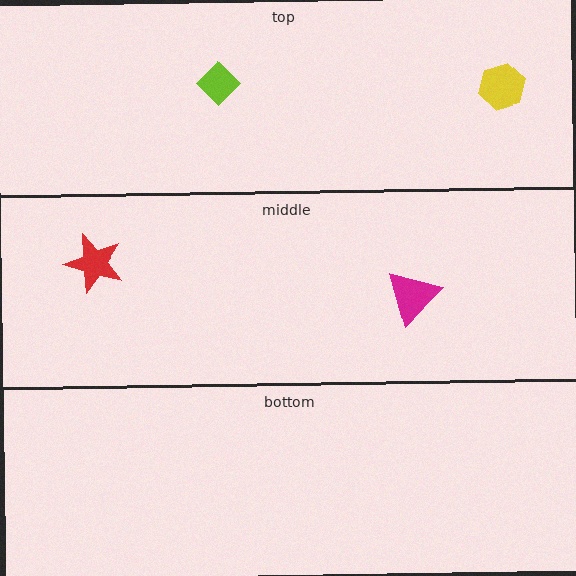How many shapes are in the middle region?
2.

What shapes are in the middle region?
The magenta triangle, the red star.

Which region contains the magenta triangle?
The middle region.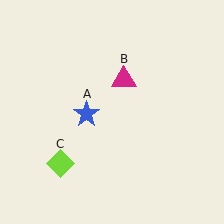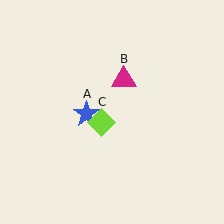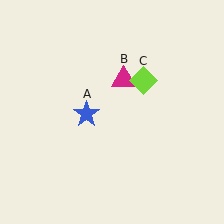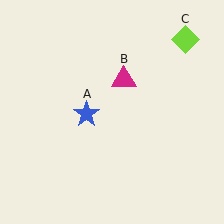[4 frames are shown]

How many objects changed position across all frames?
1 object changed position: lime diamond (object C).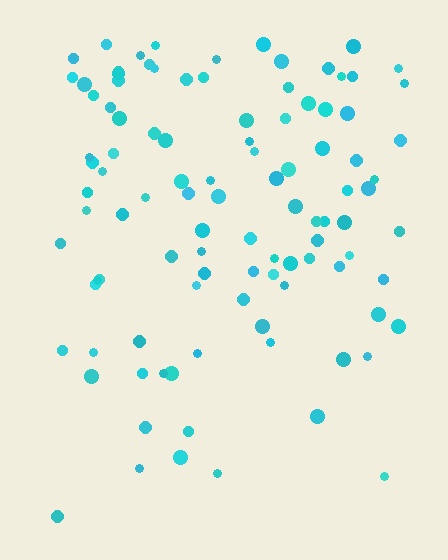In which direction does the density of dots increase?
From bottom to top, with the top side densest.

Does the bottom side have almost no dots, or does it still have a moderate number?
Still a moderate number, just noticeably fewer than the top.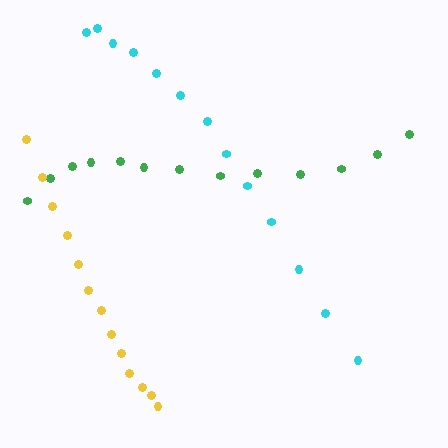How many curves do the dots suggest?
There are 3 distinct paths.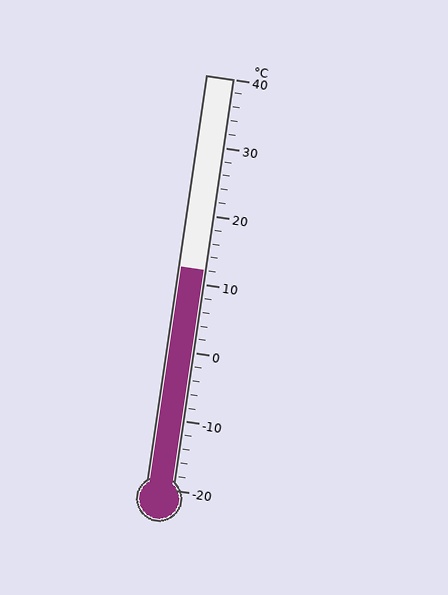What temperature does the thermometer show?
The thermometer shows approximately 12°C.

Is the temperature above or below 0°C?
The temperature is above 0°C.